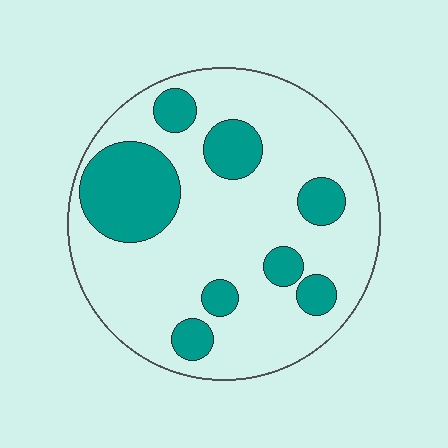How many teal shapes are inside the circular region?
8.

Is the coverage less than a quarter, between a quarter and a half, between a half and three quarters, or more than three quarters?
Between a quarter and a half.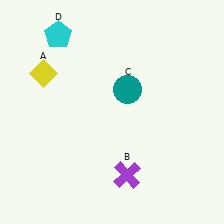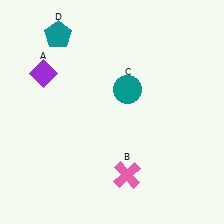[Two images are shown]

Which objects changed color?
A changed from yellow to purple. B changed from purple to pink. D changed from cyan to teal.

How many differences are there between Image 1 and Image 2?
There are 3 differences between the two images.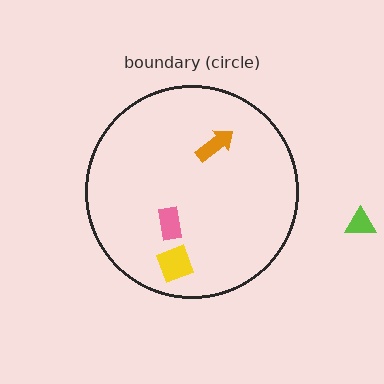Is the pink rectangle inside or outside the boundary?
Inside.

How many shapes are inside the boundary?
3 inside, 1 outside.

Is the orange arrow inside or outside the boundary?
Inside.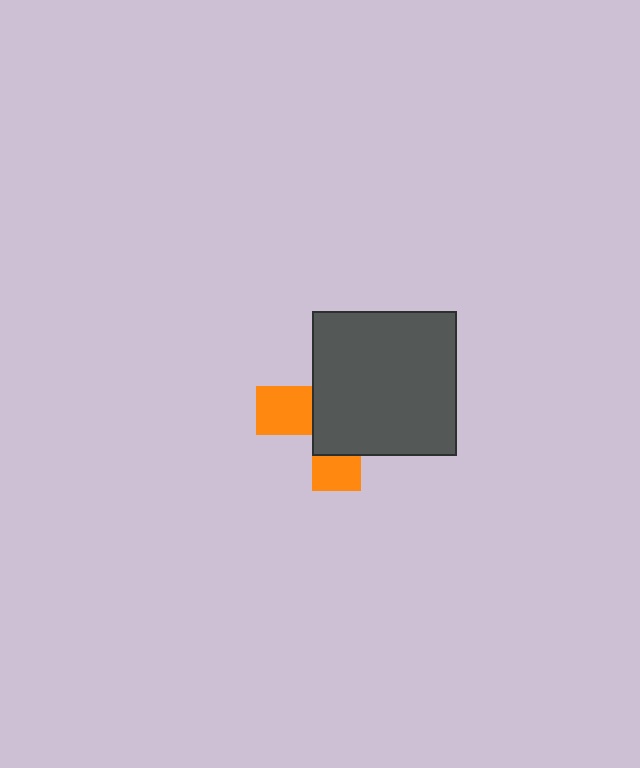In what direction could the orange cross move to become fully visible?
The orange cross could move left. That would shift it out from behind the dark gray square entirely.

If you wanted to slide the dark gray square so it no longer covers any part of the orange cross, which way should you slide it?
Slide it right — that is the most direct way to separate the two shapes.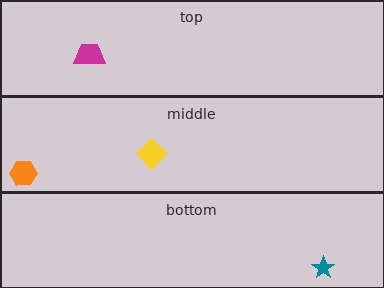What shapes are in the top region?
The magenta trapezoid.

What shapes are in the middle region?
The yellow diamond, the orange hexagon.